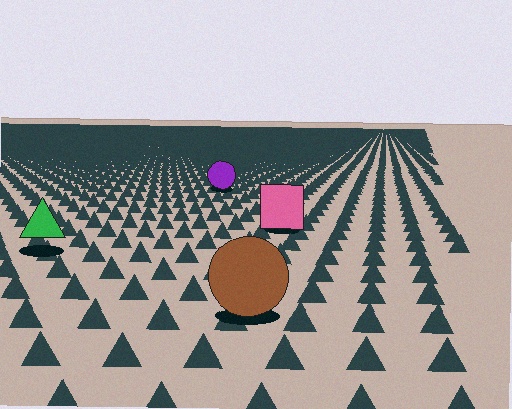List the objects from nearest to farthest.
From nearest to farthest: the brown circle, the green triangle, the pink square, the purple circle.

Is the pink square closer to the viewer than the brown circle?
No. The brown circle is closer — you can tell from the texture gradient: the ground texture is coarser near it.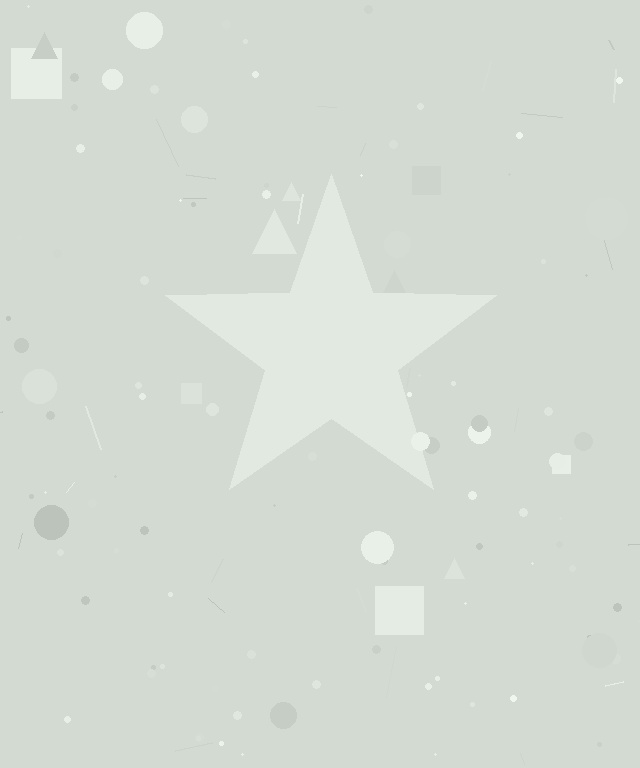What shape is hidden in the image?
A star is hidden in the image.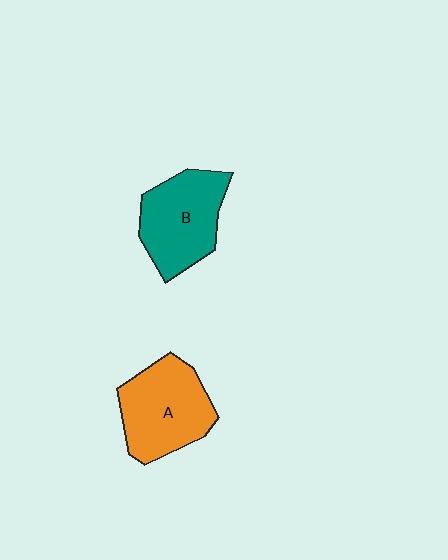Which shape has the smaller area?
Shape B (teal).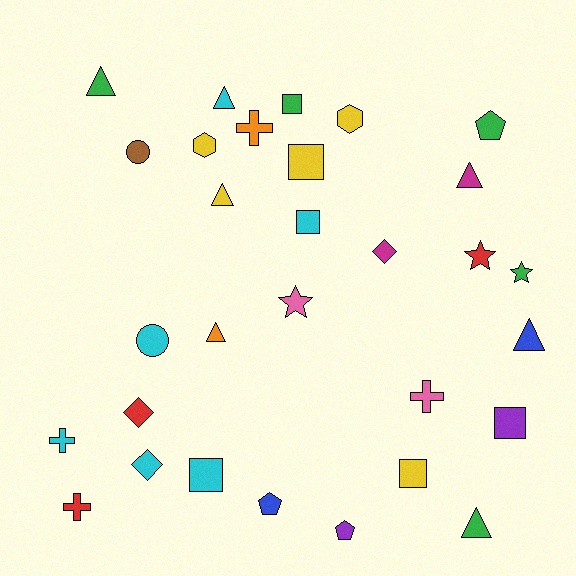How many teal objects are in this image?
There are no teal objects.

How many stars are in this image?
There are 3 stars.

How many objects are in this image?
There are 30 objects.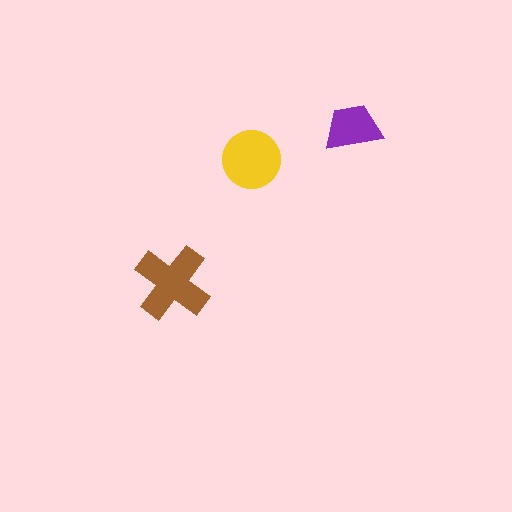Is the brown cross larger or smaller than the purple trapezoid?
Larger.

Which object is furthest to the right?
The purple trapezoid is rightmost.